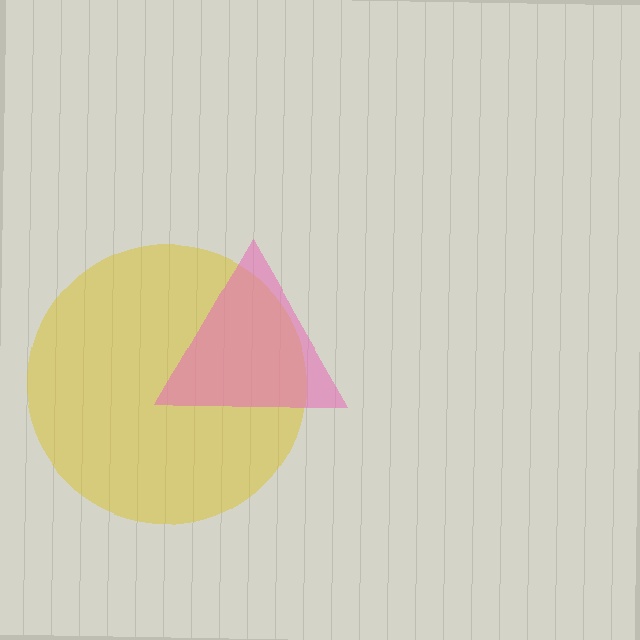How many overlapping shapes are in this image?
There are 2 overlapping shapes in the image.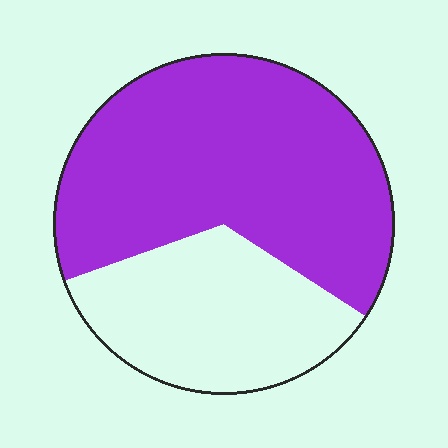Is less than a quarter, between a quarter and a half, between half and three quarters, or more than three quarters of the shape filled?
Between half and three quarters.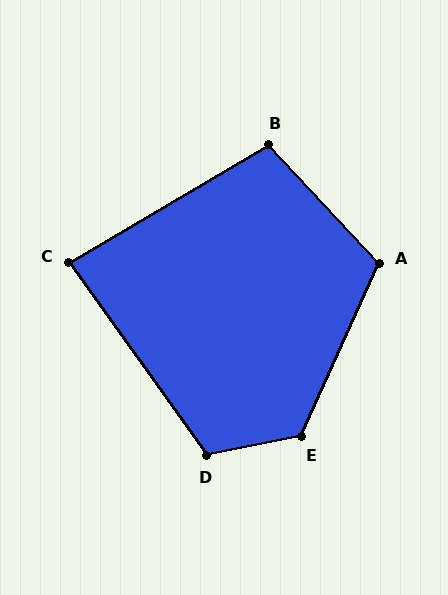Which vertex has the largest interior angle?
E, at approximately 126 degrees.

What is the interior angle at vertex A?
Approximately 113 degrees (obtuse).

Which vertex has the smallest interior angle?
C, at approximately 85 degrees.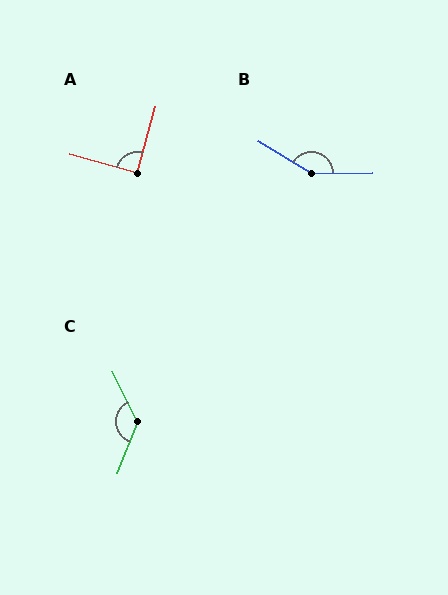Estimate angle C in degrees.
Approximately 133 degrees.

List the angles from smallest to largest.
A (89°), C (133°), B (147°).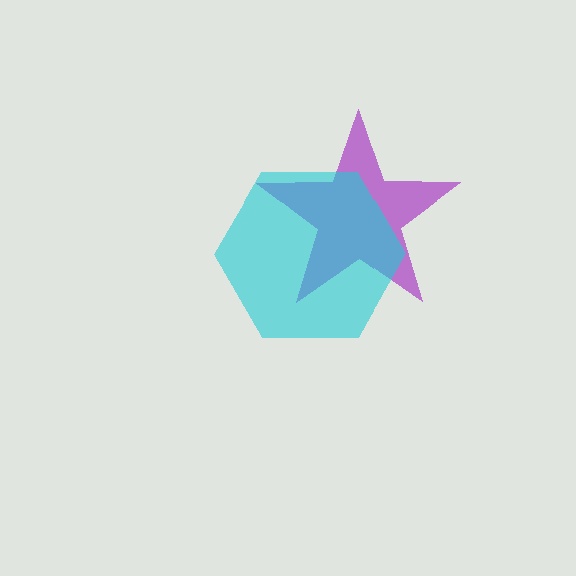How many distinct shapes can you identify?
There are 2 distinct shapes: a purple star, a cyan hexagon.